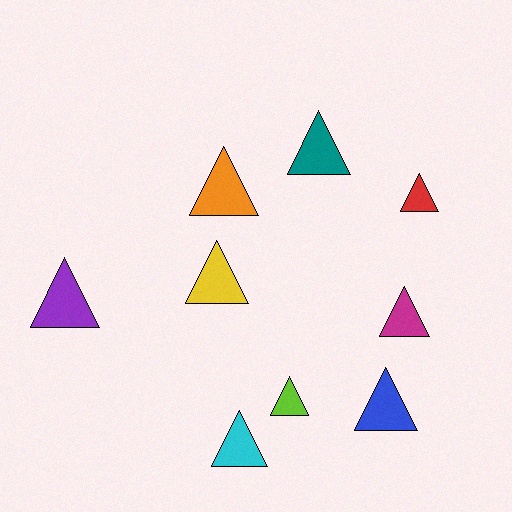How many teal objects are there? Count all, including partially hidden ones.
There is 1 teal object.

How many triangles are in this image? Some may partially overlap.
There are 9 triangles.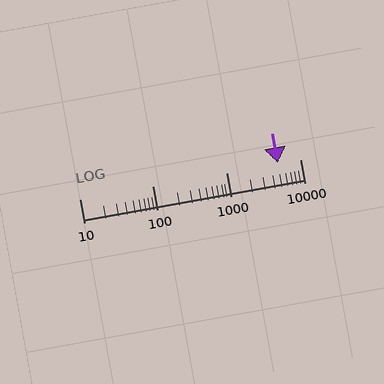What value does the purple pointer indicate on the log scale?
The pointer indicates approximately 5000.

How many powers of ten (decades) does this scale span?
The scale spans 3 decades, from 10 to 10000.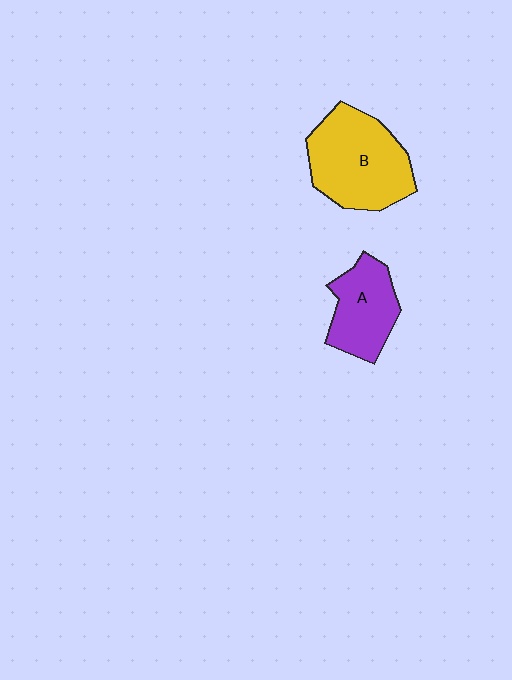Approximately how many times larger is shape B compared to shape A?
Approximately 1.5 times.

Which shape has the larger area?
Shape B (yellow).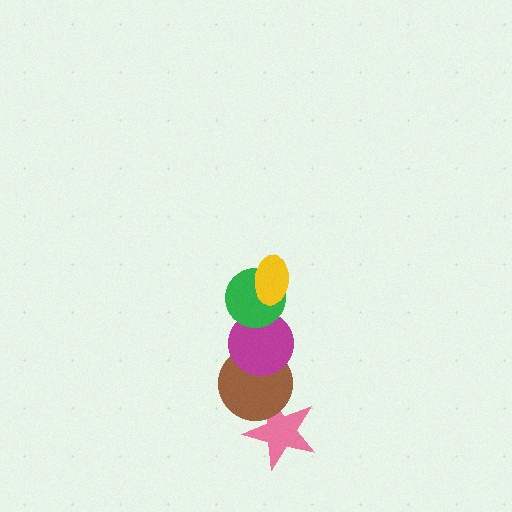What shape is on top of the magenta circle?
The green circle is on top of the magenta circle.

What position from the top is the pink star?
The pink star is 5th from the top.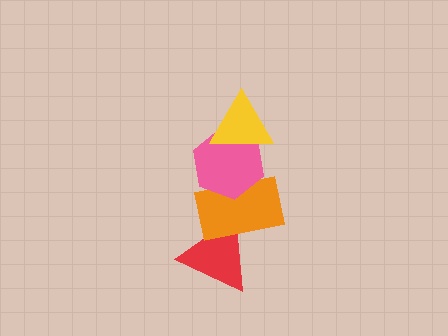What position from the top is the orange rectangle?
The orange rectangle is 3rd from the top.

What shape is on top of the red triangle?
The orange rectangle is on top of the red triangle.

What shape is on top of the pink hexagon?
The yellow triangle is on top of the pink hexagon.